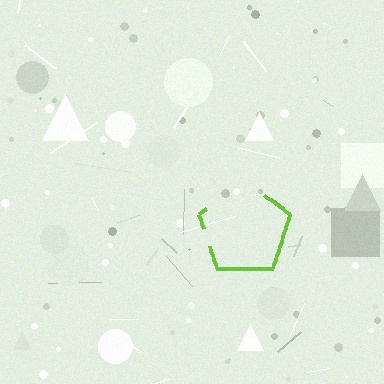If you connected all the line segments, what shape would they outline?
They would outline a pentagon.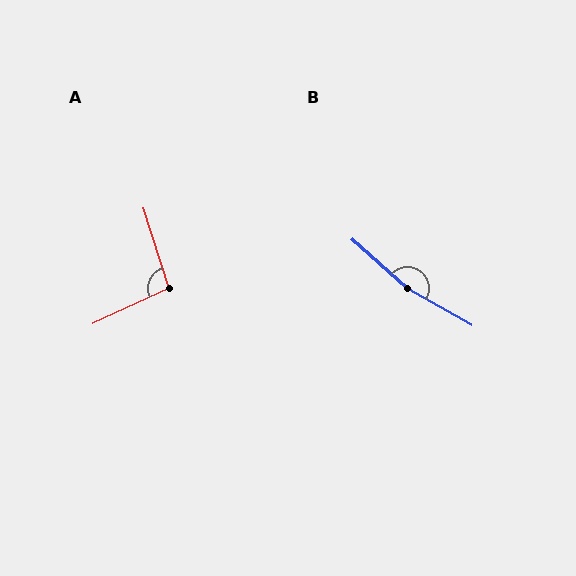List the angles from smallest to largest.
A (97°), B (168°).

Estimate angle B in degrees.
Approximately 168 degrees.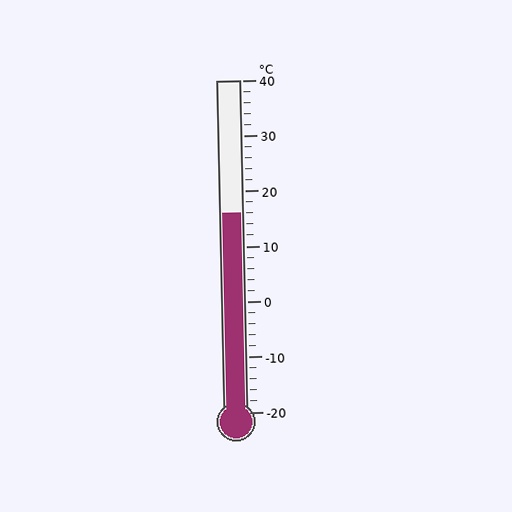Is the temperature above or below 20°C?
The temperature is below 20°C.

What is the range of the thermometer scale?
The thermometer scale ranges from -20°C to 40°C.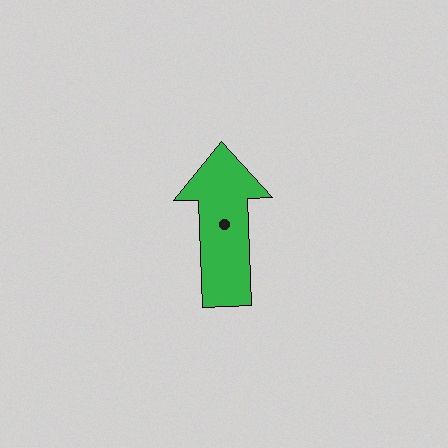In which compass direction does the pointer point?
North.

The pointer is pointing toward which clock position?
Roughly 12 o'clock.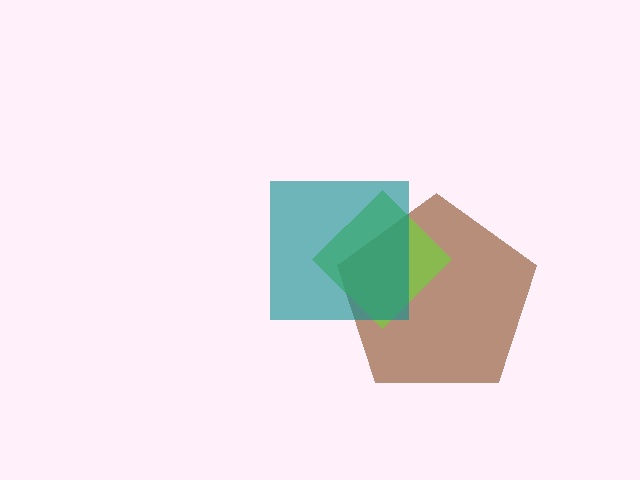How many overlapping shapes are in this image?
There are 3 overlapping shapes in the image.